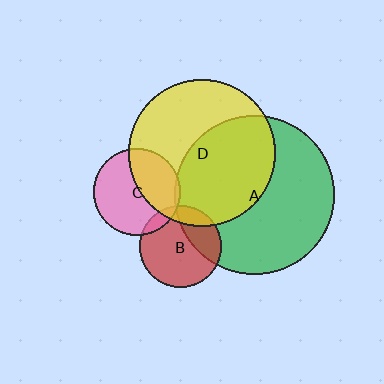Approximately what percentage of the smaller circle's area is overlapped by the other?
Approximately 50%.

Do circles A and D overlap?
Yes.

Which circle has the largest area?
Circle A (green).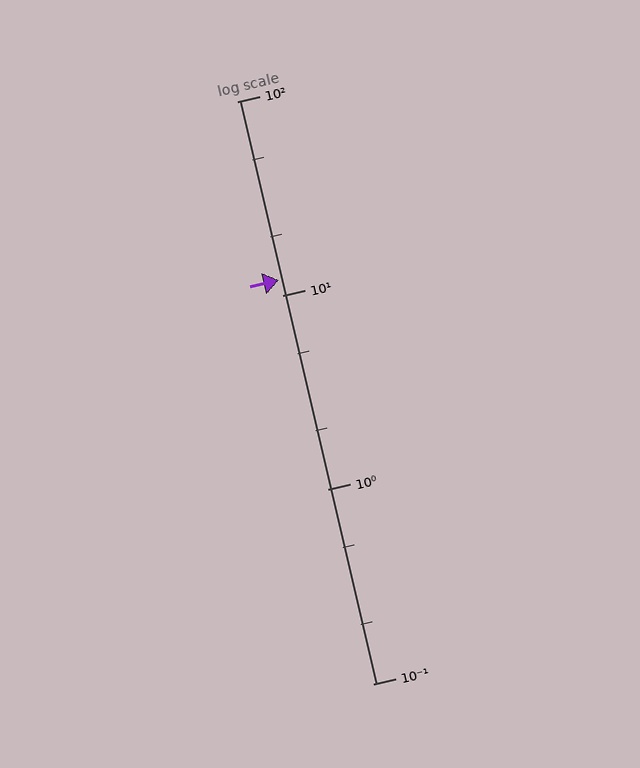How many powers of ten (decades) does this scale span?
The scale spans 3 decades, from 0.1 to 100.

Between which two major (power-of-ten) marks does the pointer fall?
The pointer is between 10 and 100.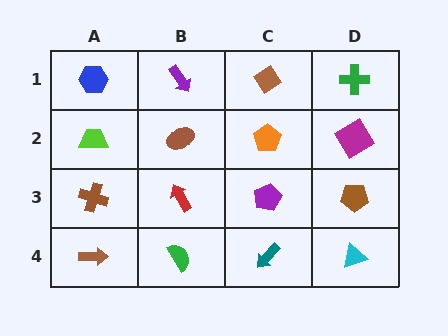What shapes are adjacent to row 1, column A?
A lime trapezoid (row 2, column A), a purple arrow (row 1, column B).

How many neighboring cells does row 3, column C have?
4.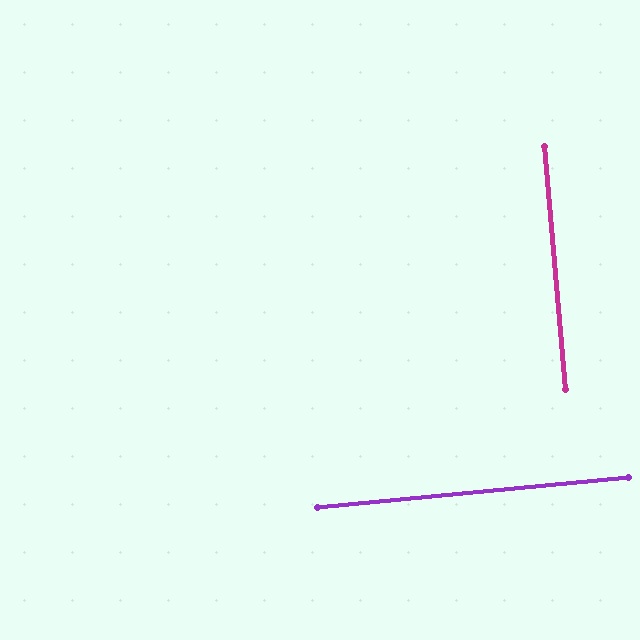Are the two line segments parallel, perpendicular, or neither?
Perpendicular — they meet at approximately 89°.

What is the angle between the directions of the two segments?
Approximately 89 degrees.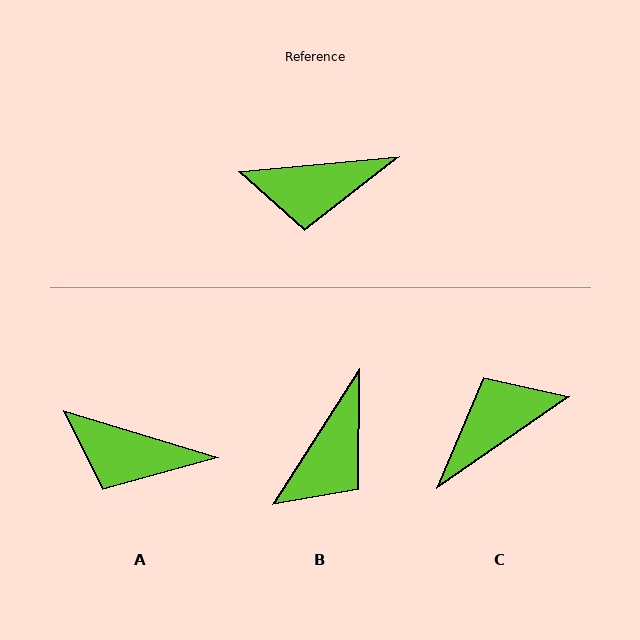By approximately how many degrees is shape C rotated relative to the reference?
Approximately 151 degrees clockwise.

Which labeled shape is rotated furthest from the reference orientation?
C, about 151 degrees away.